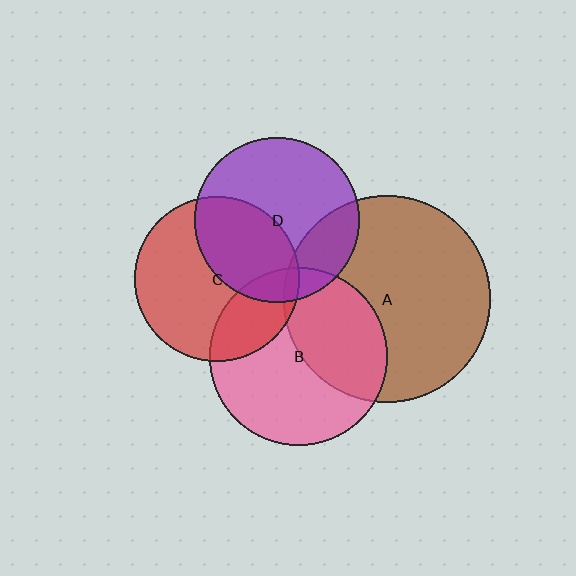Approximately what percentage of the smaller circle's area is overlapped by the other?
Approximately 5%.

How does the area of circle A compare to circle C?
Approximately 1.6 times.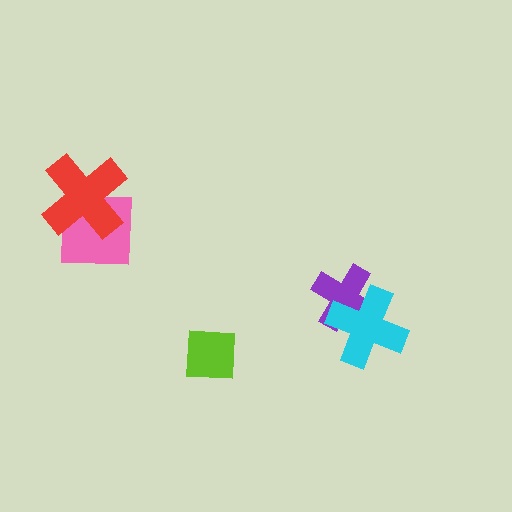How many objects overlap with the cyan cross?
1 object overlaps with the cyan cross.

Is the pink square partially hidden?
Yes, it is partially covered by another shape.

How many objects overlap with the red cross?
1 object overlaps with the red cross.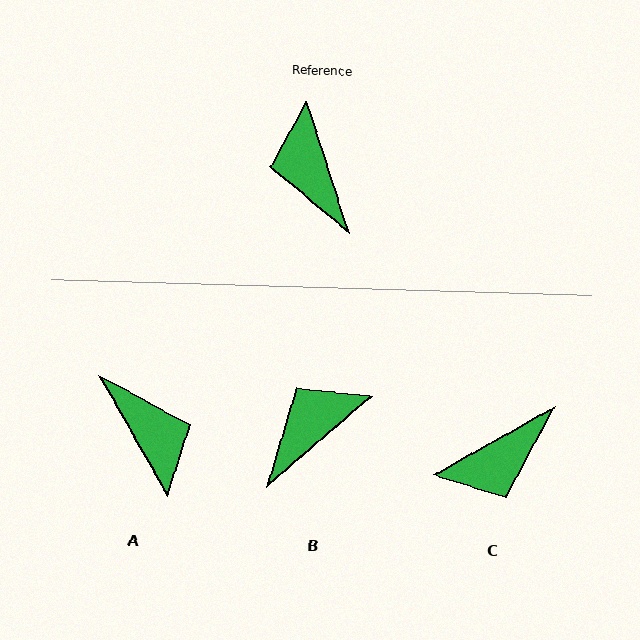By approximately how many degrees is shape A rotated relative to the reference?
Approximately 168 degrees clockwise.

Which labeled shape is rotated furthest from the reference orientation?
A, about 168 degrees away.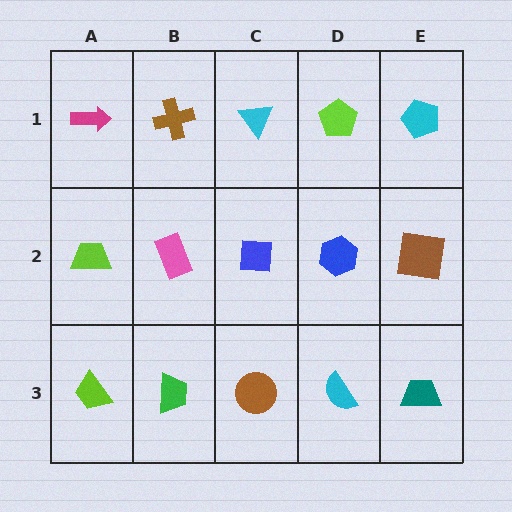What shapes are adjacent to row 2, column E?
A cyan pentagon (row 1, column E), a teal trapezoid (row 3, column E), a blue hexagon (row 2, column D).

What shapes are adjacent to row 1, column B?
A pink rectangle (row 2, column B), a magenta arrow (row 1, column A), a cyan triangle (row 1, column C).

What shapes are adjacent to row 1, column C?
A blue square (row 2, column C), a brown cross (row 1, column B), a lime pentagon (row 1, column D).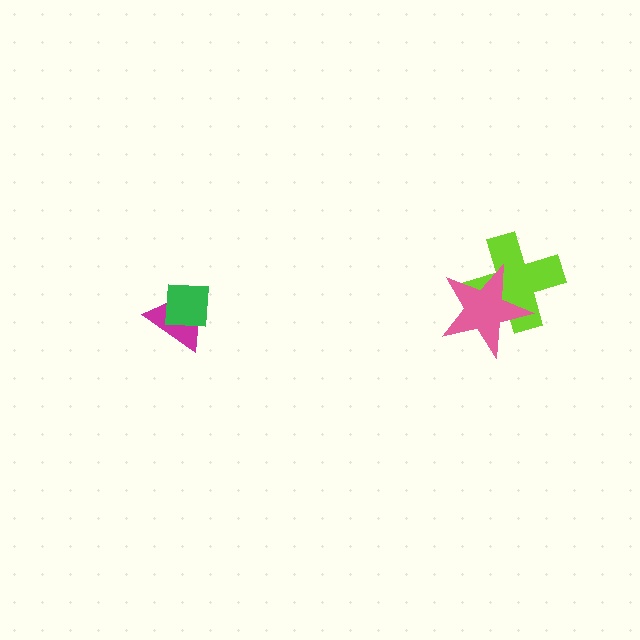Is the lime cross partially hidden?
Yes, it is partially covered by another shape.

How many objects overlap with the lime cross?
1 object overlaps with the lime cross.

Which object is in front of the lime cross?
The pink star is in front of the lime cross.